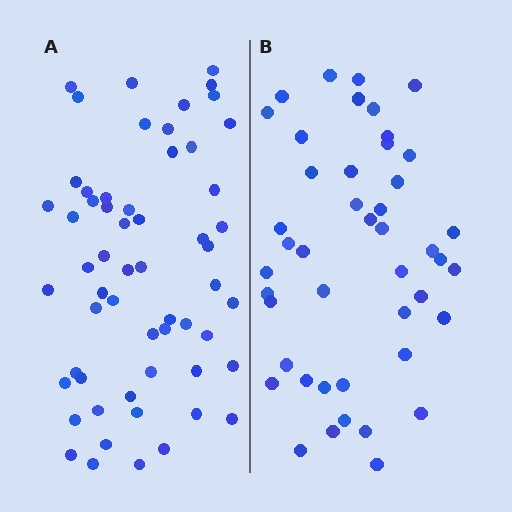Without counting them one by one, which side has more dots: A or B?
Region A (the left region) has more dots.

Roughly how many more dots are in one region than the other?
Region A has approximately 15 more dots than region B.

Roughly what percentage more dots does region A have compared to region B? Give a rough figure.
About 30% more.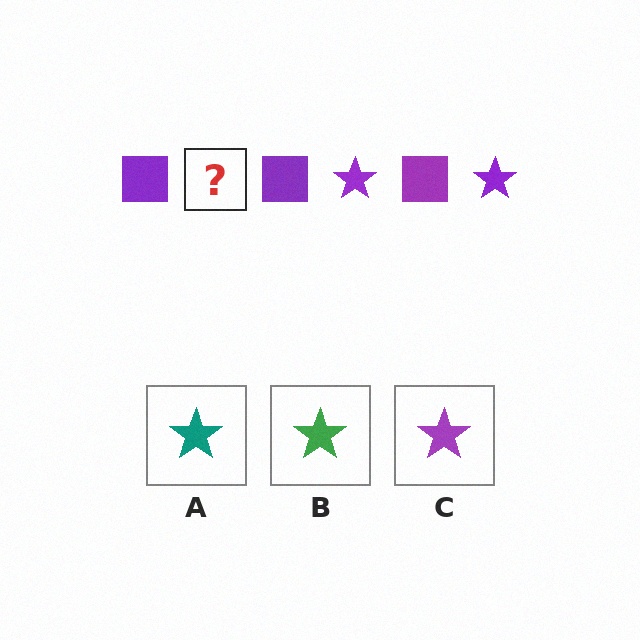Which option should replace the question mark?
Option C.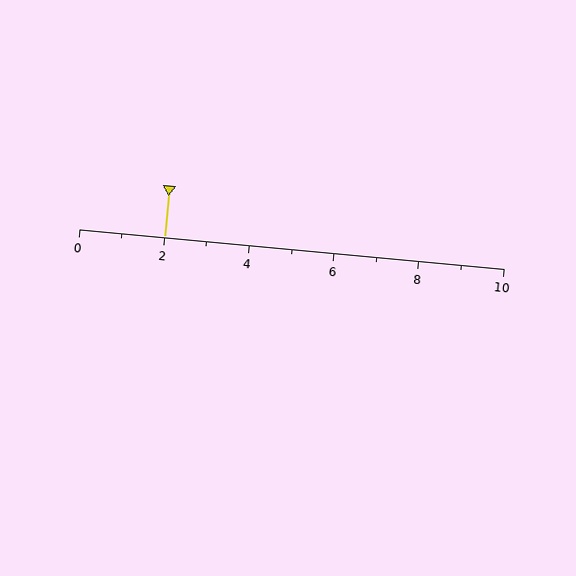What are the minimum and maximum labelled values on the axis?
The axis runs from 0 to 10.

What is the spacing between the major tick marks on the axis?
The major ticks are spaced 2 apart.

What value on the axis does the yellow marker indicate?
The marker indicates approximately 2.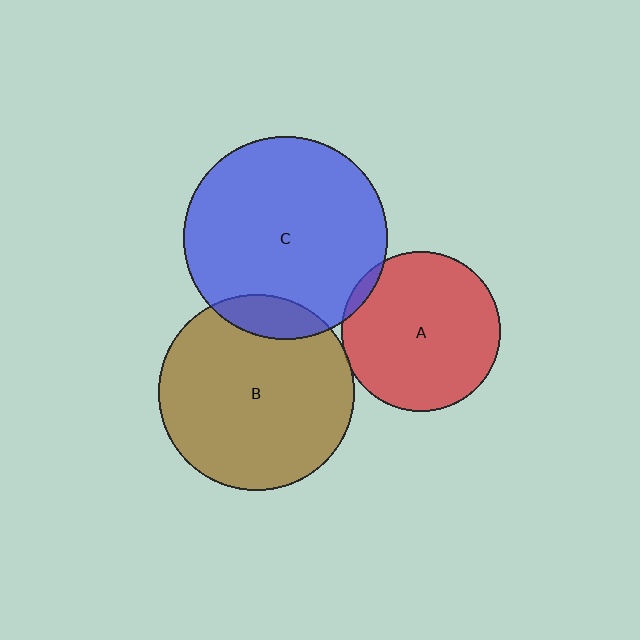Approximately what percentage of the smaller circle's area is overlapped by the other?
Approximately 10%.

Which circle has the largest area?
Circle C (blue).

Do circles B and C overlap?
Yes.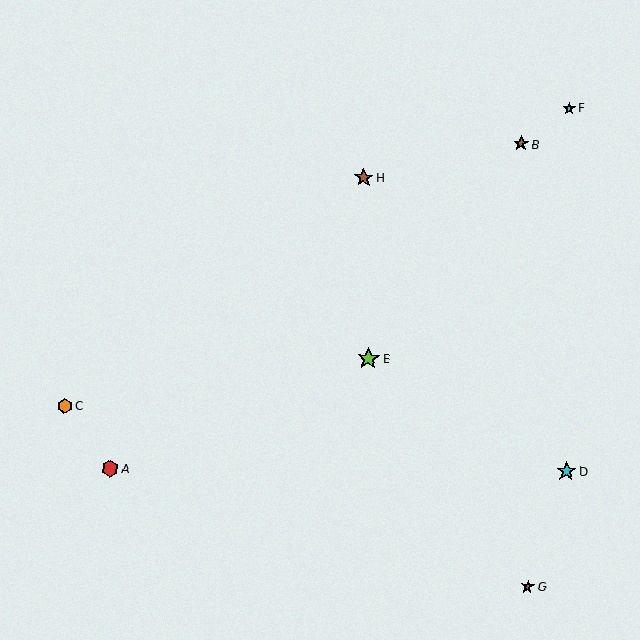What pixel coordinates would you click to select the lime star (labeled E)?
Click at (368, 358) to select the lime star E.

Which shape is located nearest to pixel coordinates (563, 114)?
The cyan star (labeled F) at (569, 108) is nearest to that location.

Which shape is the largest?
The lime star (labeled E) is the largest.